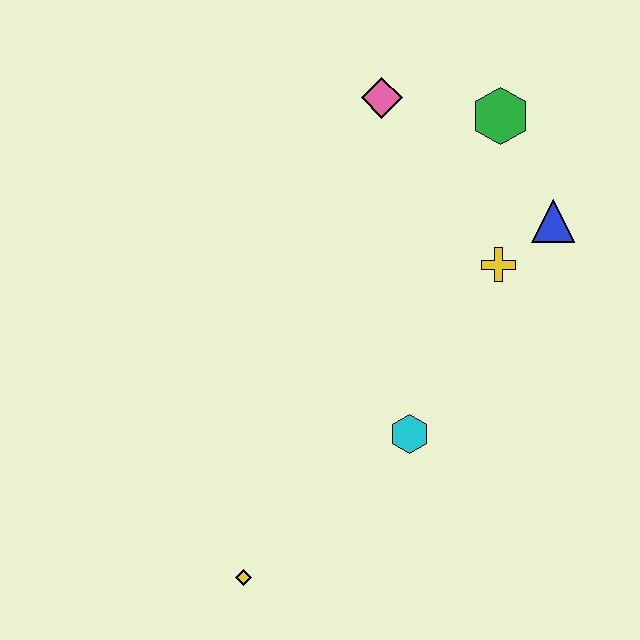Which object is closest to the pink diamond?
The green hexagon is closest to the pink diamond.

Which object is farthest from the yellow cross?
The yellow diamond is farthest from the yellow cross.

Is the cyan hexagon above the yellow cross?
No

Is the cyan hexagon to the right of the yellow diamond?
Yes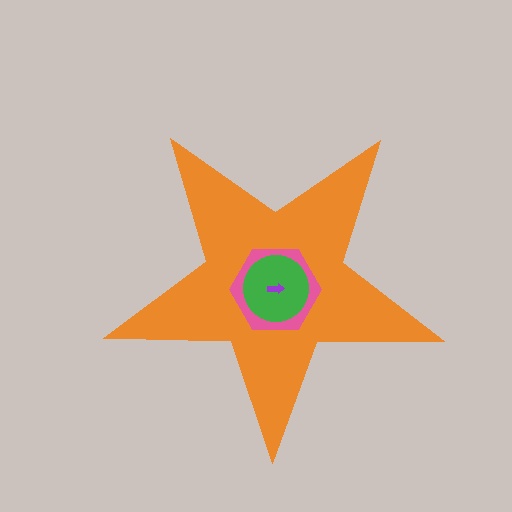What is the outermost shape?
The orange star.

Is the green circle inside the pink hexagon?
Yes.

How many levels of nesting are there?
4.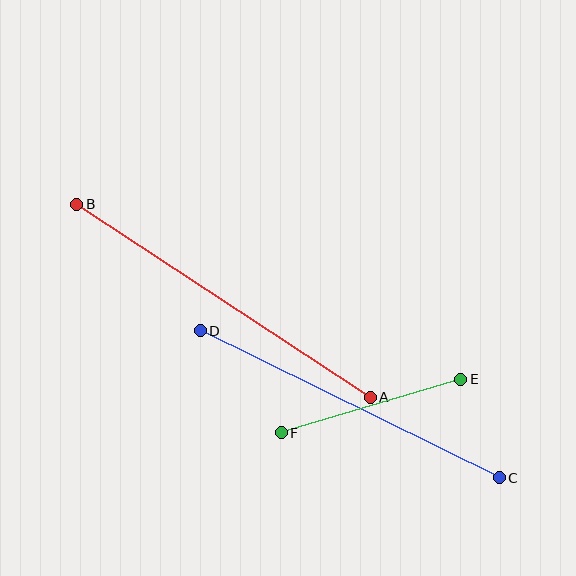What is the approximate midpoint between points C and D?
The midpoint is at approximately (350, 404) pixels.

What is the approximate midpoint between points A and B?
The midpoint is at approximately (224, 301) pixels.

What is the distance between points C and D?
The distance is approximately 333 pixels.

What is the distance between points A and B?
The distance is approximately 351 pixels.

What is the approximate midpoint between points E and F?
The midpoint is at approximately (371, 406) pixels.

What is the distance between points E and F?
The distance is approximately 187 pixels.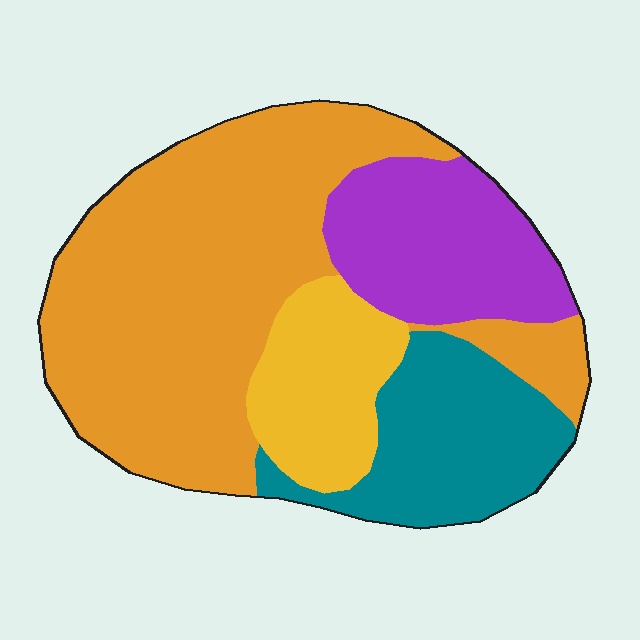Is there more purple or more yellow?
Purple.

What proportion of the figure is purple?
Purple takes up between a sixth and a third of the figure.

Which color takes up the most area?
Orange, at roughly 50%.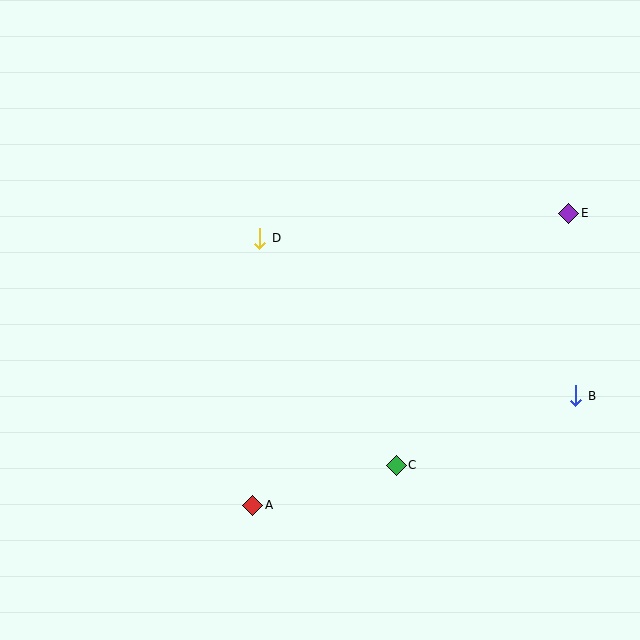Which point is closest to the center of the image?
Point D at (260, 238) is closest to the center.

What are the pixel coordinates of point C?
Point C is at (396, 465).